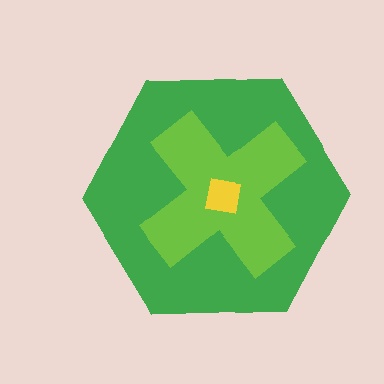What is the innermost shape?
The yellow square.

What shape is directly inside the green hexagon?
The lime cross.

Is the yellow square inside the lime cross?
Yes.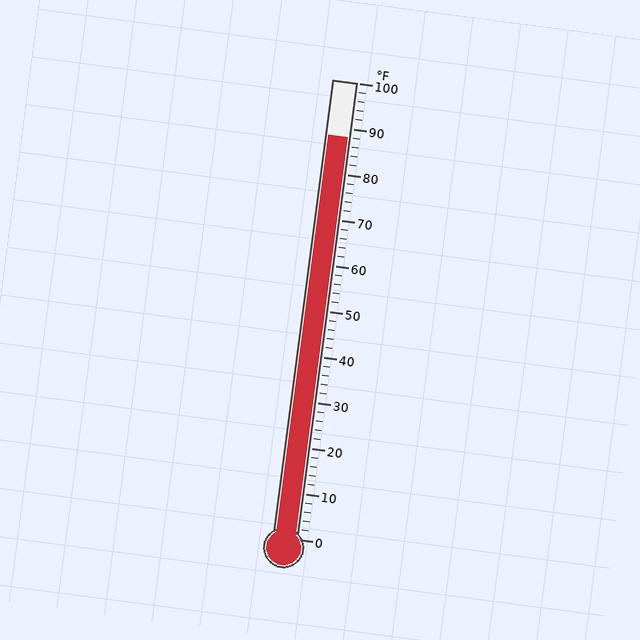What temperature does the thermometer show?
The thermometer shows approximately 88°F.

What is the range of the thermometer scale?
The thermometer scale ranges from 0°F to 100°F.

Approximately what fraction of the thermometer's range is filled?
The thermometer is filled to approximately 90% of its range.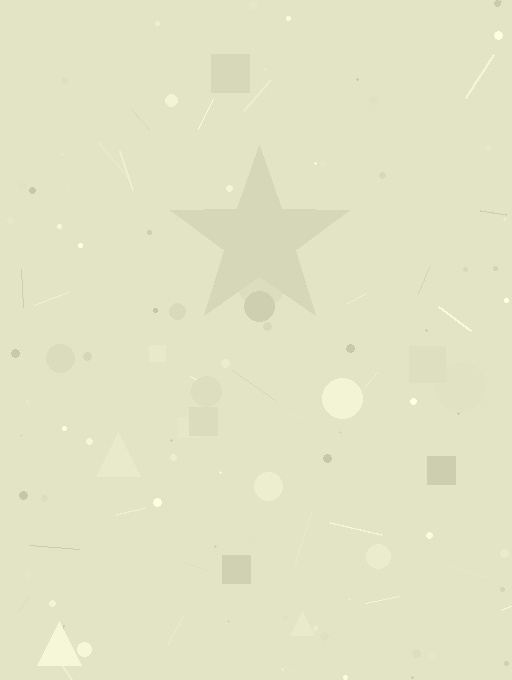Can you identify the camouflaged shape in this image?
The camouflaged shape is a star.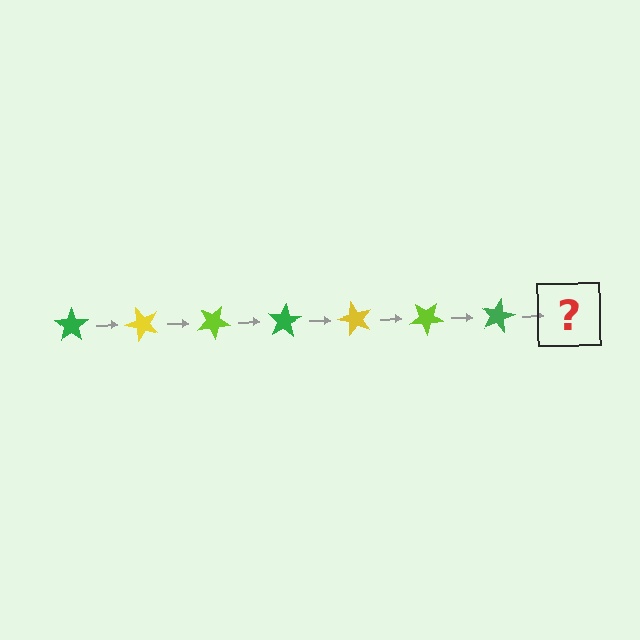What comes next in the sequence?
The next element should be a yellow star, rotated 350 degrees from the start.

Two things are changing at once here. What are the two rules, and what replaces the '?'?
The two rules are that it rotates 50 degrees each step and the color cycles through green, yellow, and lime. The '?' should be a yellow star, rotated 350 degrees from the start.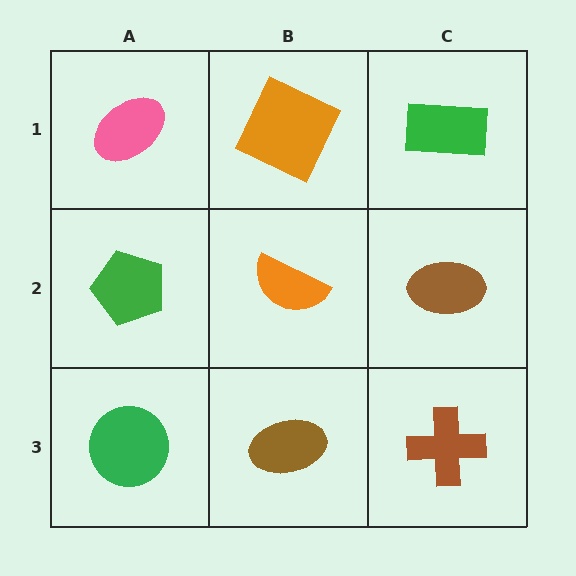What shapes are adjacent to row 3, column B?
An orange semicircle (row 2, column B), a green circle (row 3, column A), a brown cross (row 3, column C).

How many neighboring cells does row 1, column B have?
3.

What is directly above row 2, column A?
A pink ellipse.